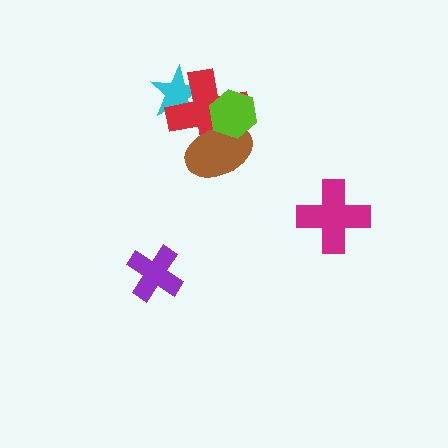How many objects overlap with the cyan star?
1 object overlaps with the cyan star.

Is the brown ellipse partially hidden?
Yes, it is partially covered by another shape.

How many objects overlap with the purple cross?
0 objects overlap with the purple cross.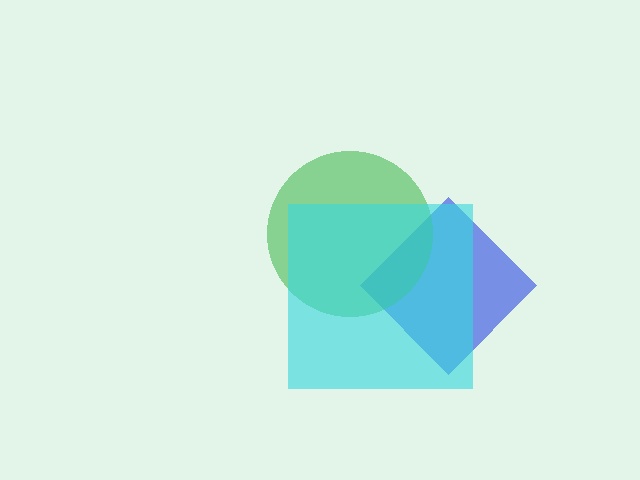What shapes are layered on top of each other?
The layered shapes are: a blue diamond, a green circle, a cyan square.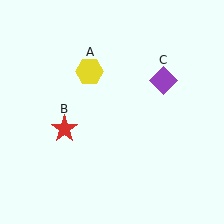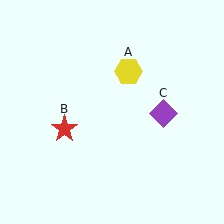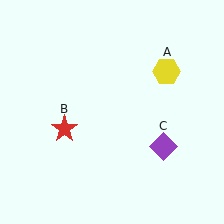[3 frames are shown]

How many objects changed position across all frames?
2 objects changed position: yellow hexagon (object A), purple diamond (object C).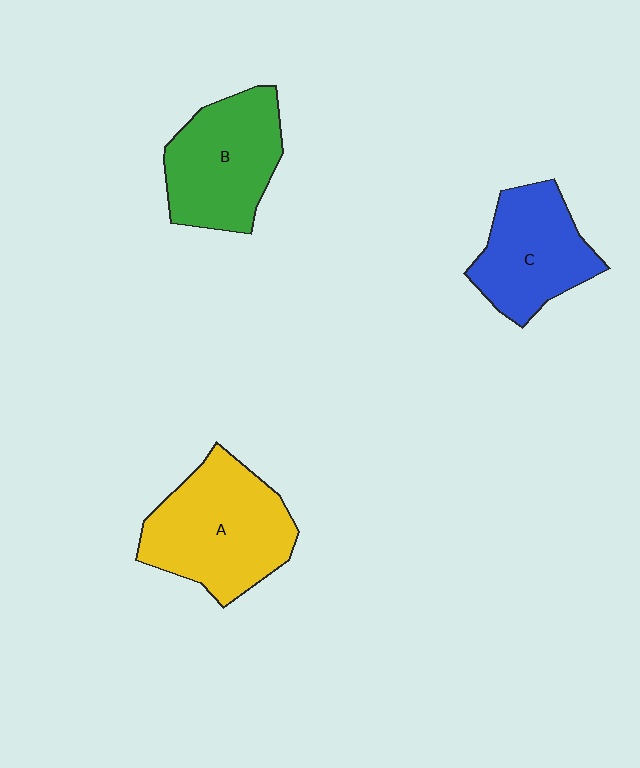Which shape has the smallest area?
Shape C (blue).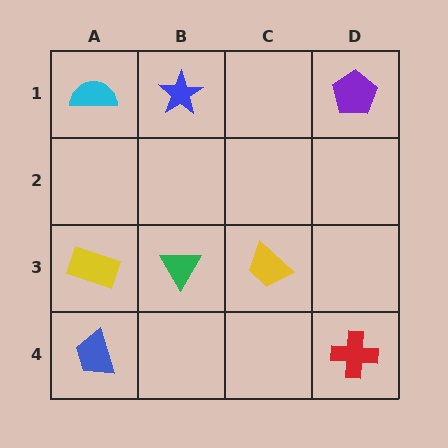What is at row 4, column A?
A blue trapezoid.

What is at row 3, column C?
A yellow trapezoid.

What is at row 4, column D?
A red cross.